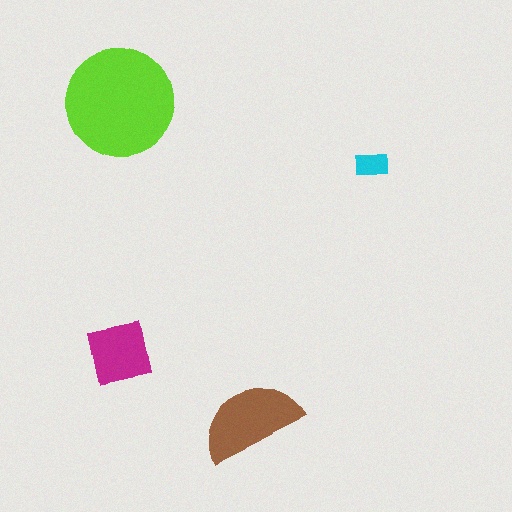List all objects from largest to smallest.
The lime circle, the brown semicircle, the magenta square, the cyan rectangle.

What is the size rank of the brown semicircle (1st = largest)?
2nd.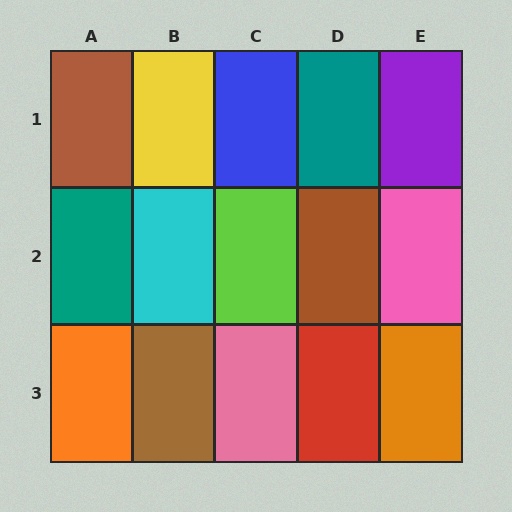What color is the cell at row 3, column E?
Orange.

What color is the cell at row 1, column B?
Yellow.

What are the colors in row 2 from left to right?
Teal, cyan, lime, brown, pink.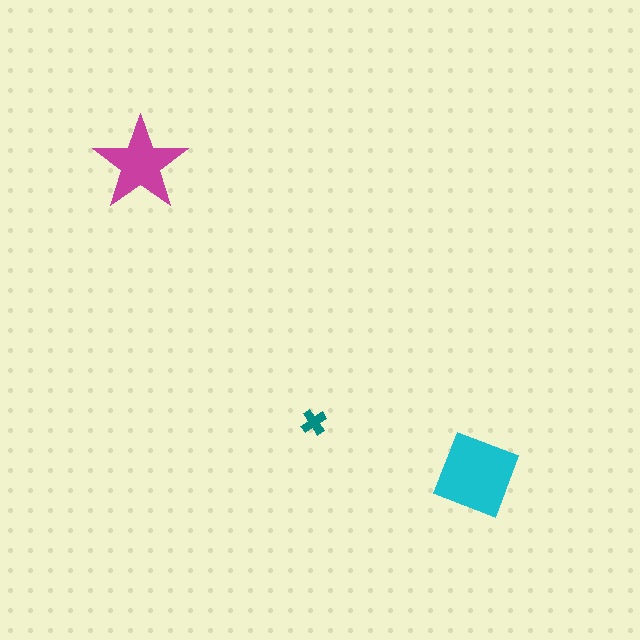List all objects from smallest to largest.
The teal cross, the magenta star, the cyan diamond.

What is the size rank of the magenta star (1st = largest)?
2nd.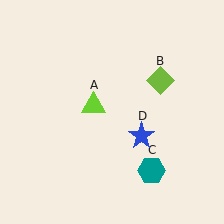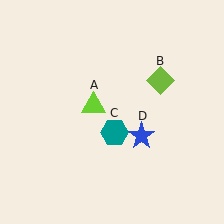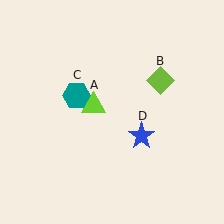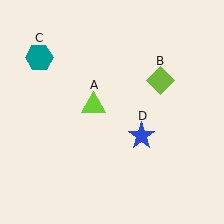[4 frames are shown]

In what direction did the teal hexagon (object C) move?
The teal hexagon (object C) moved up and to the left.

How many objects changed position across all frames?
1 object changed position: teal hexagon (object C).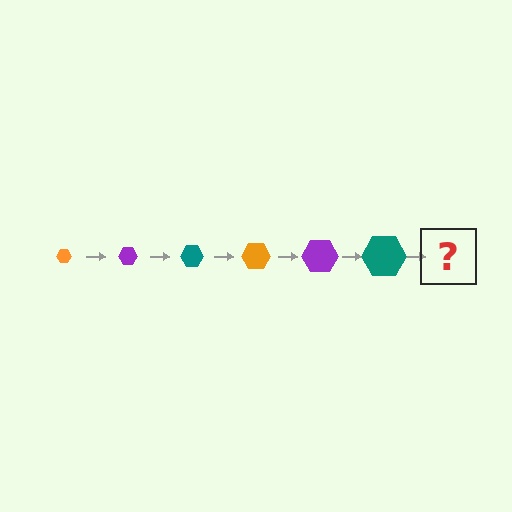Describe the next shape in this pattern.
It should be an orange hexagon, larger than the previous one.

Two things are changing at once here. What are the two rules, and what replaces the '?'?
The two rules are that the hexagon grows larger each step and the color cycles through orange, purple, and teal. The '?' should be an orange hexagon, larger than the previous one.